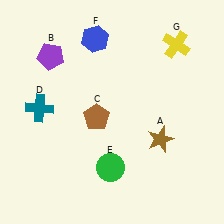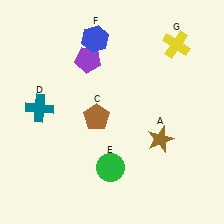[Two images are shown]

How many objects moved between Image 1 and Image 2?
1 object moved between the two images.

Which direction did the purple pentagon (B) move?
The purple pentagon (B) moved right.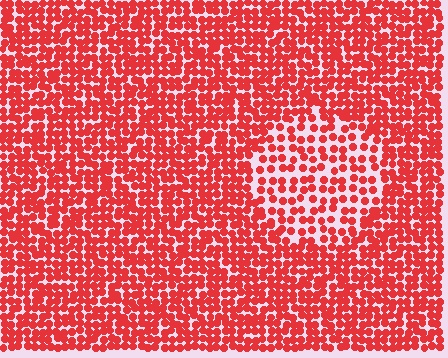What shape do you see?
I see a circle.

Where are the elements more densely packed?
The elements are more densely packed outside the circle boundary.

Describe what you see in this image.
The image contains small red elements arranged at two different densities. A circle-shaped region is visible where the elements are less densely packed than the surrounding area.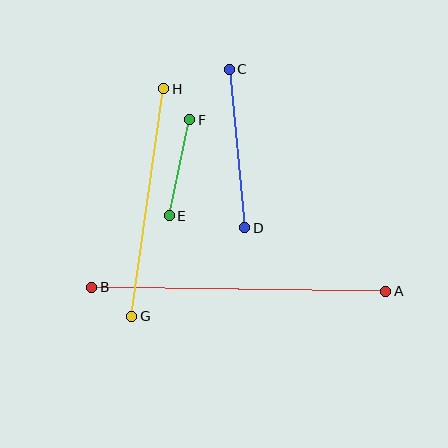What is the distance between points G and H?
The distance is approximately 230 pixels.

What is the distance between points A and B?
The distance is approximately 294 pixels.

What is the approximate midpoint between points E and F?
The midpoint is at approximately (180, 168) pixels.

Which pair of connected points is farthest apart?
Points A and B are farthest apart.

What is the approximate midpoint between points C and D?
The midpoint is at approximately (237, 148) pixels.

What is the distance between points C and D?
The distance is approximately 159 pixels.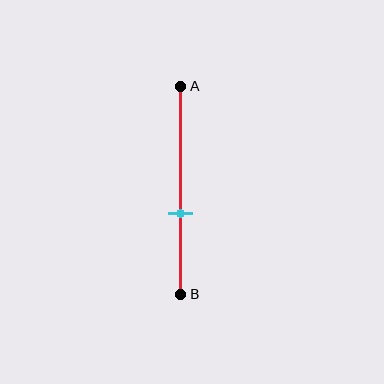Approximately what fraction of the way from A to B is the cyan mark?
The cyan mark is approximately 60% of the way from A to B.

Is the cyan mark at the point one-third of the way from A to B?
No, the mark is at about 60% from A, not at the 33% one-third point.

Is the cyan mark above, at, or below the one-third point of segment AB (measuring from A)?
The cyan mark is below the one-third point of segment AB.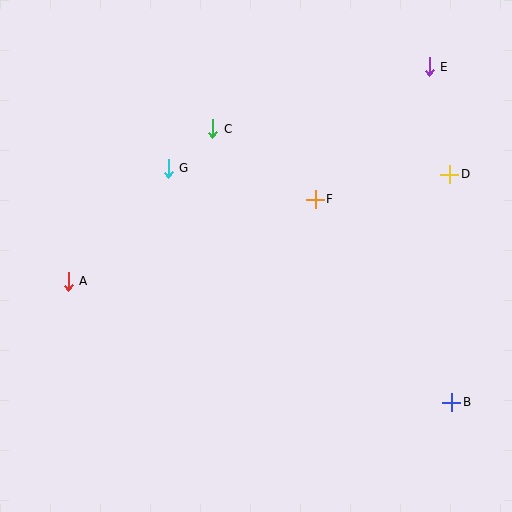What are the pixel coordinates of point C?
Point C is at (213, 129).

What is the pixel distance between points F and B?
The distance between F and B is 245 pixels.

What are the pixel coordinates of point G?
Point G is at (168, 168).